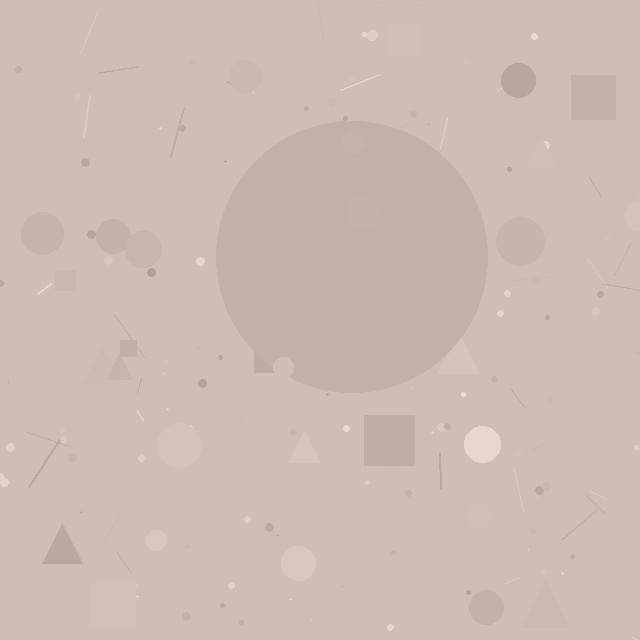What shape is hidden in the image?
A circle is hidden in the image.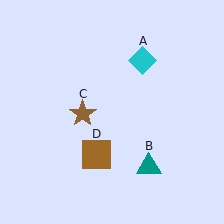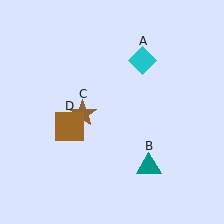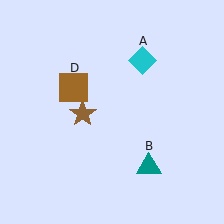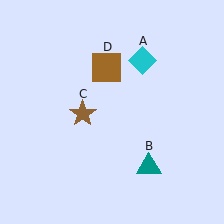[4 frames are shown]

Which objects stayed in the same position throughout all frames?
Cyan diamond (object A) and teal triangle (object B) and brown star (object C) remained stationary.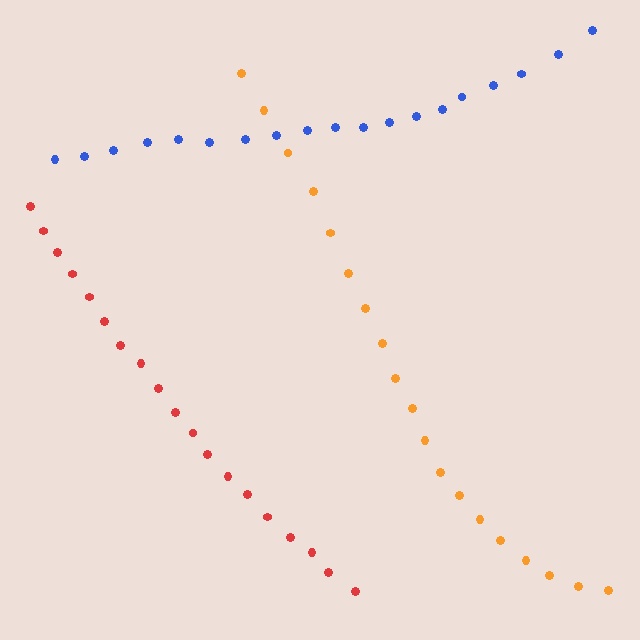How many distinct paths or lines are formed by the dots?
There are 3 distinct paths.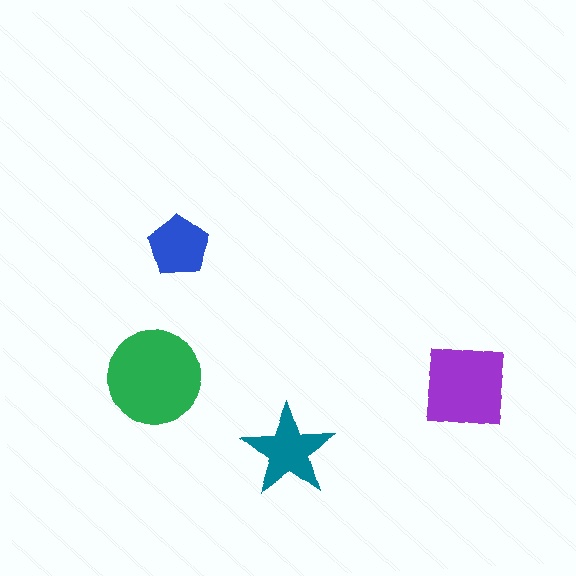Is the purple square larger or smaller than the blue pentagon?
Larger.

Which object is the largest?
The green circle.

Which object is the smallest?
The blue pentagon.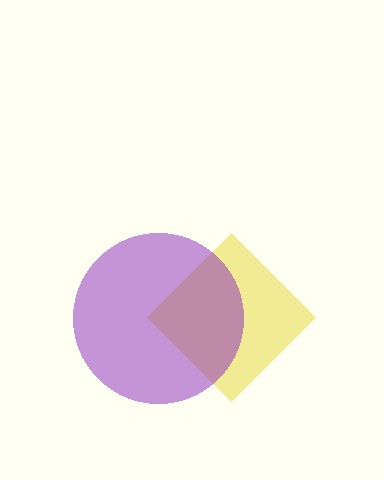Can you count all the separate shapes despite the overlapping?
Yes, there are 2 separate shapes.